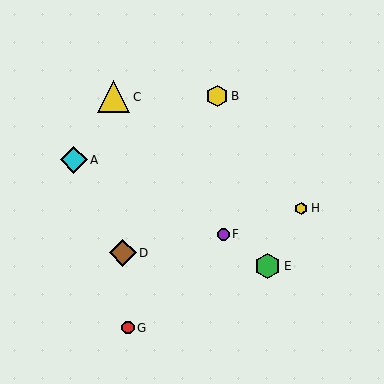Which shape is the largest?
The yellow triangle (labeled C) is the largest.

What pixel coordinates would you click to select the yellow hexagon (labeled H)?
Click at (301, 208) to select the yellow hexagon H.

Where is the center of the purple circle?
The center of the purple circle is at (223, 234).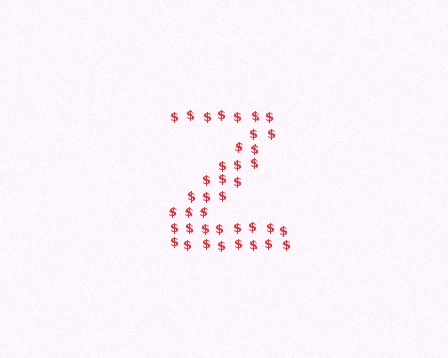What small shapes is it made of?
It is made of small dollar signs.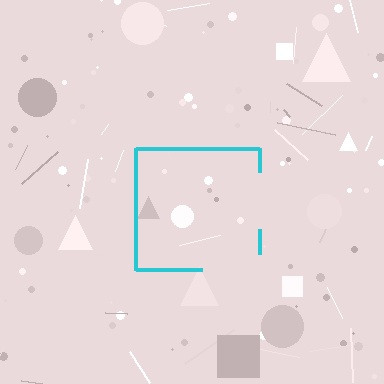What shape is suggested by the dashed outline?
The dashed outline suggests a square.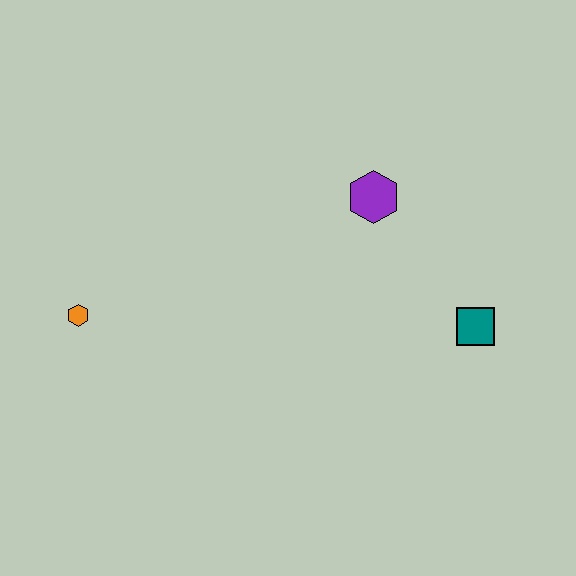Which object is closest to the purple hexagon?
The teal square is closest to the purple hexagon.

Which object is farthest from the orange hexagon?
The teal square is farthest from the orange hexagon.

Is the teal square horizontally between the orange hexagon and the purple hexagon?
No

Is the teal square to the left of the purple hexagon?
No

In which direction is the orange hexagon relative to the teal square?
The orange hexagon is to the left of the teal square.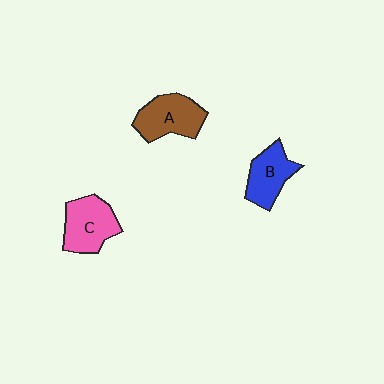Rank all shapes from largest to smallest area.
From largest to smallest: C (pink), A (brown), B (blue).